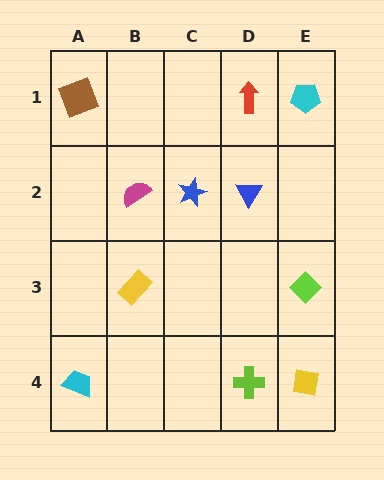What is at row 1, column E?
A cyan pentagon.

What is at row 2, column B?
A magenta semicircle.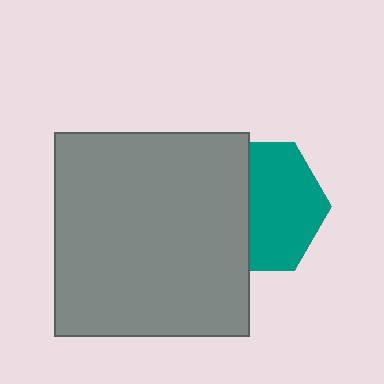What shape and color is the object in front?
The object in front is a gray rectangle.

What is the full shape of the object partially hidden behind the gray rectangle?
The partially hidden object is a teal hexagon.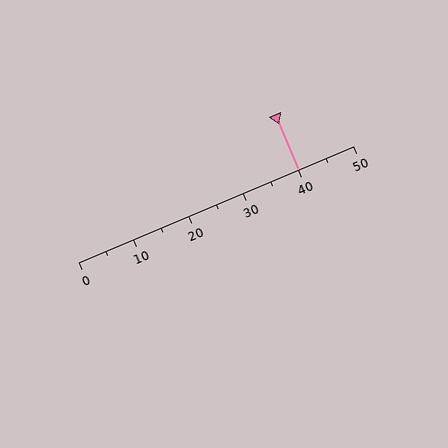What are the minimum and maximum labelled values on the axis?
The axis runs from 0 to 50.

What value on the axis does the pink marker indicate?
The marker indicates approximately 40.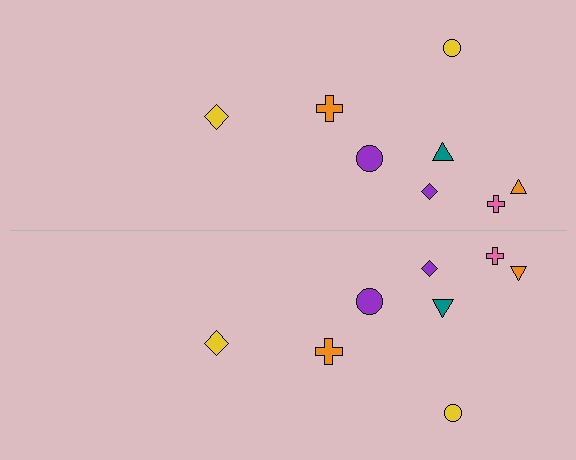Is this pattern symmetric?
Yes, this pattern has bilateral (reflection) symmetry.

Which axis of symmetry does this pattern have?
The pattern has a horizontal axis of symmetry running through the center of the image.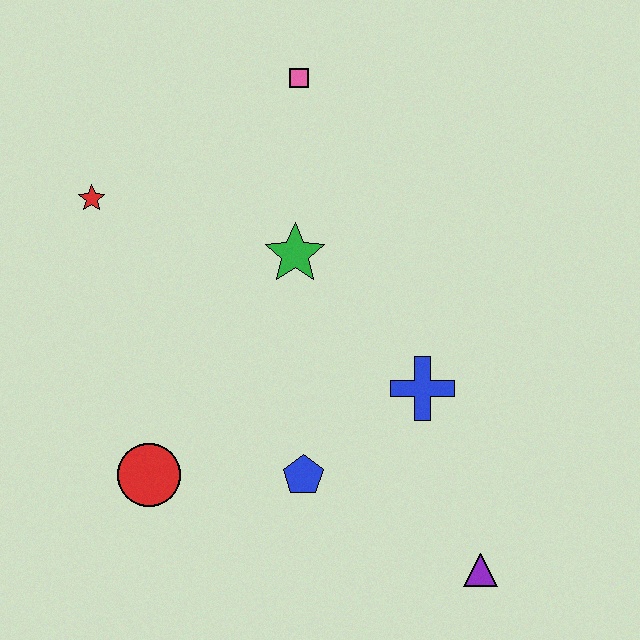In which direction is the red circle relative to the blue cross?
The red circle is to the left of the blue cross.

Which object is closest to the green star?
The pink square is closest to the green star.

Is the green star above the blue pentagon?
Yes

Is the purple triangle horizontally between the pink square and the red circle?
No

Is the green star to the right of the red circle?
Yes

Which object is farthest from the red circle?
The pink square is farthest from the red circle.